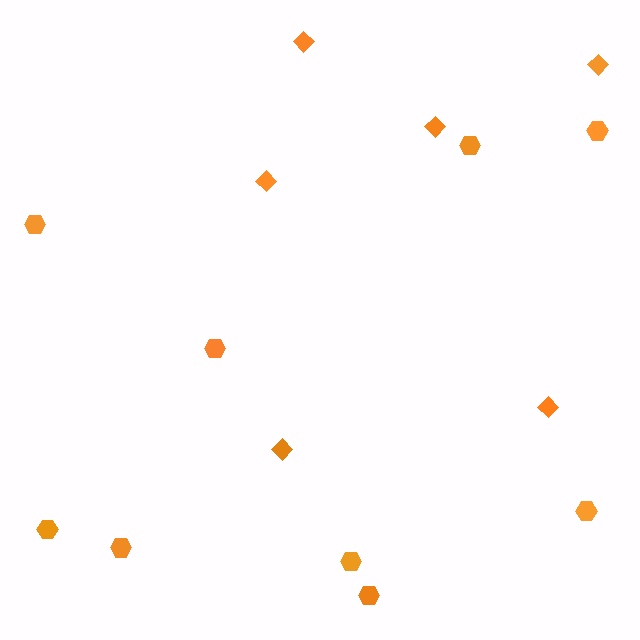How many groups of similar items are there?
There are 2 groups: one group of hexagons (9) and one group of diamonds (6).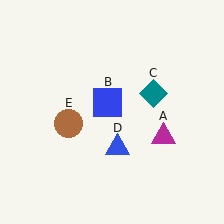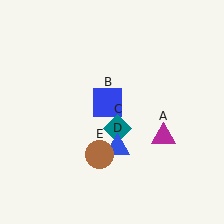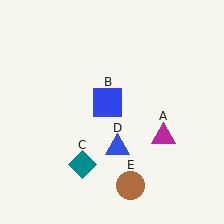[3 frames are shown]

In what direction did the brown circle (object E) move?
The brown circle (object E) moved down and to the right.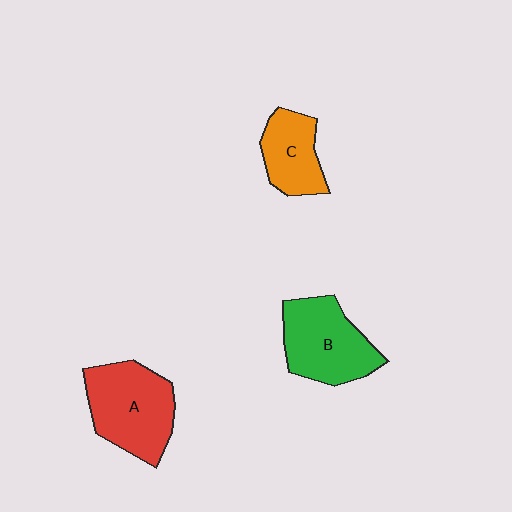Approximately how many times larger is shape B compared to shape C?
Approximately 1.5 times.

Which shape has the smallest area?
Shape C (orange).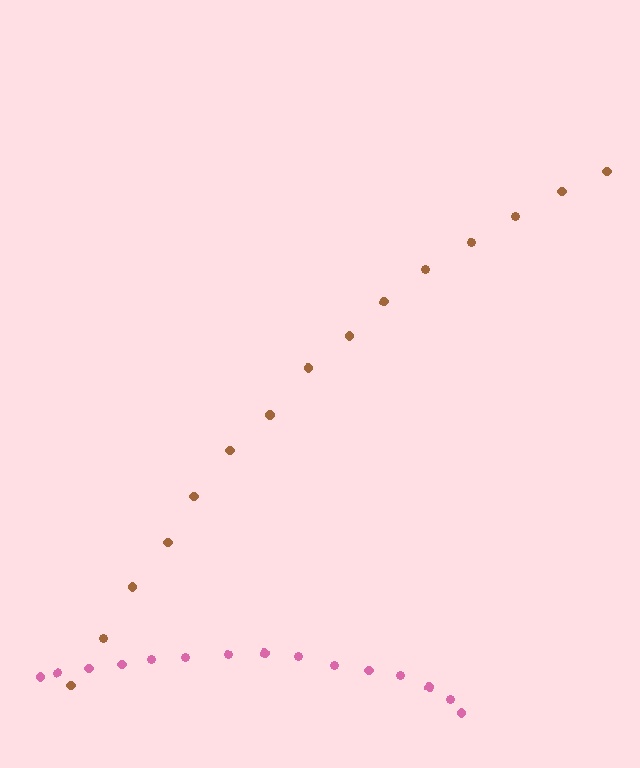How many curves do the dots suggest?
There are 2 distinct paths.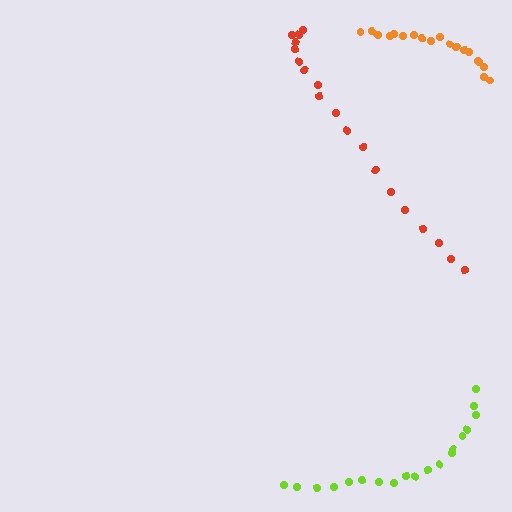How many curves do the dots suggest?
There are 3 distinct paths.